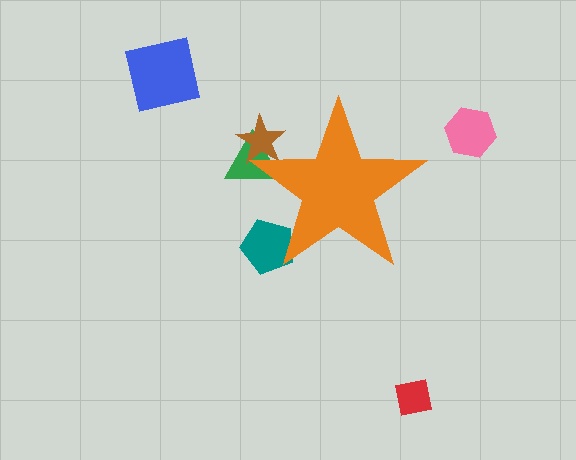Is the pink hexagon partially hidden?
No, the pink hexagon is fully visible.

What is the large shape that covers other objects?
An orange star.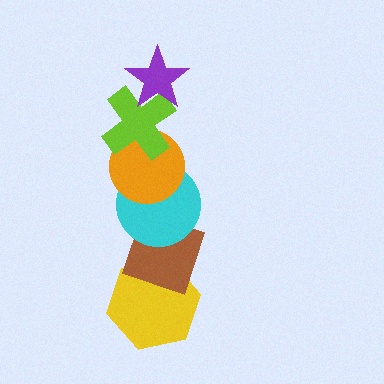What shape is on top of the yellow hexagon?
The brown diamond is on top of the yellow hexagon.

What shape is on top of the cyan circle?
The orange circle is on top of the cyan circle.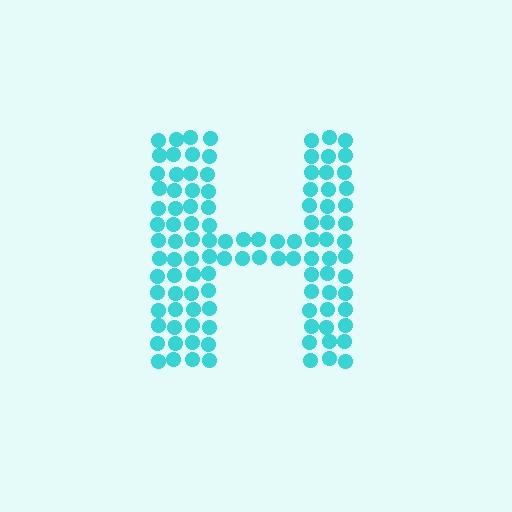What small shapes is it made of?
It is made of small circles.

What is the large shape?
The large shape is the letter H.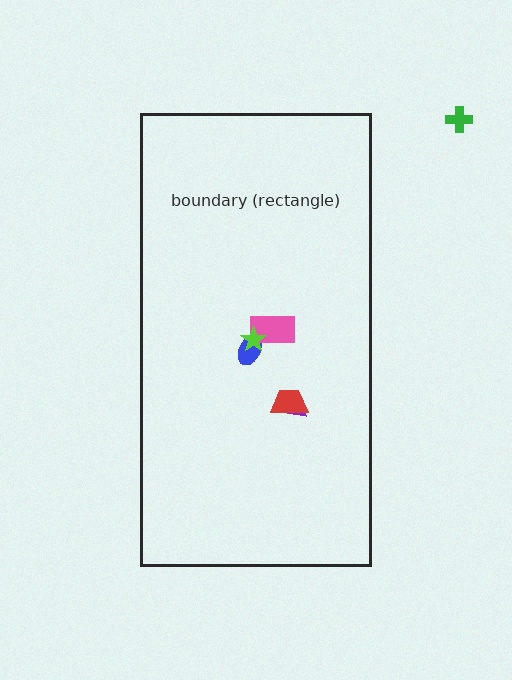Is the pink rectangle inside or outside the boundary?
Inside.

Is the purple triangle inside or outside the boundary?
Inside.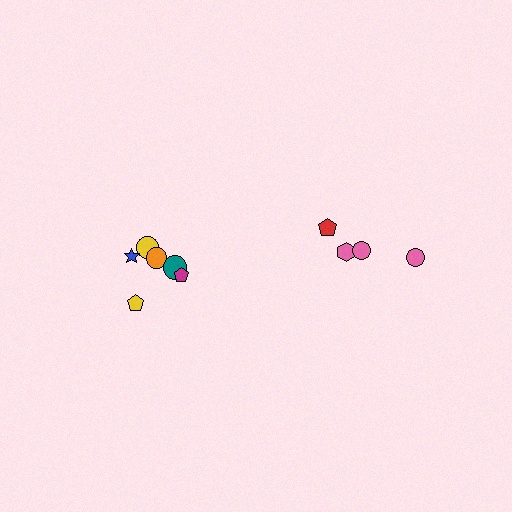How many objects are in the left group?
There are 6 objects.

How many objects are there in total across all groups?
There are 10 objects.